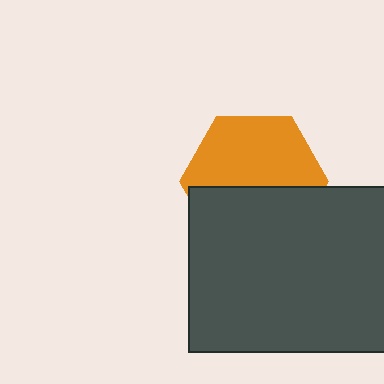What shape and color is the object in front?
The object in front is a dark gray rectangle.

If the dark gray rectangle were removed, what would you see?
You would see the complete orange hexagon.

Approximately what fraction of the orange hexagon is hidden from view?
Roughly 45% of the orange hexagon is hidden behind the dark gray rectangle.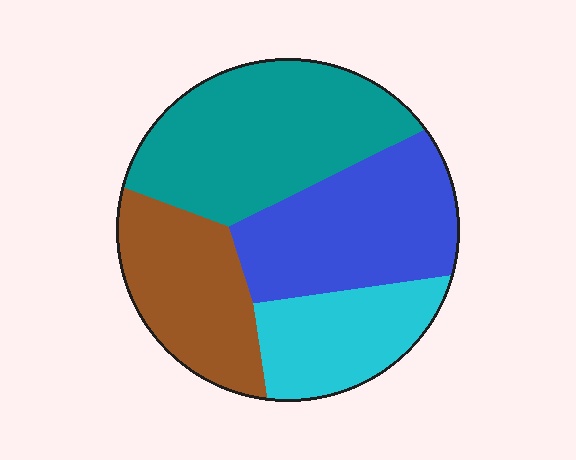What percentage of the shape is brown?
Brown takes up about one fifth (1/5) of the shape.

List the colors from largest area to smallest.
From largest to smallest: teal, blue, brown, cyan.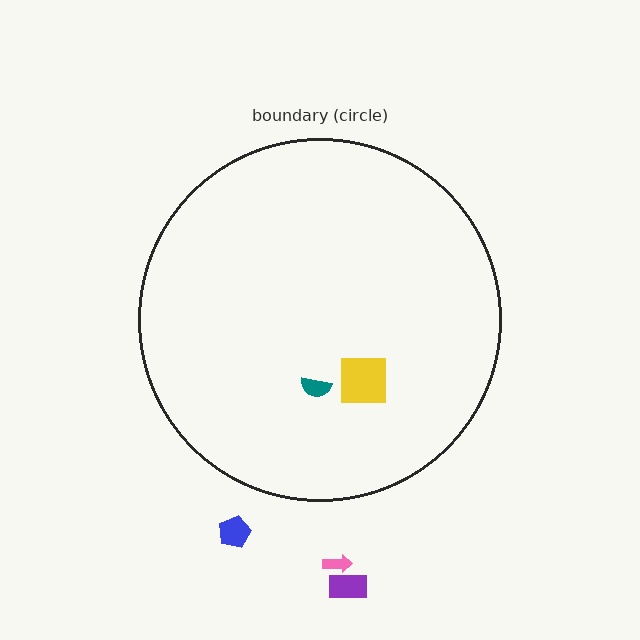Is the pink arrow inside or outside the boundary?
Outside.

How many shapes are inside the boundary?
2 inside, 3 outside.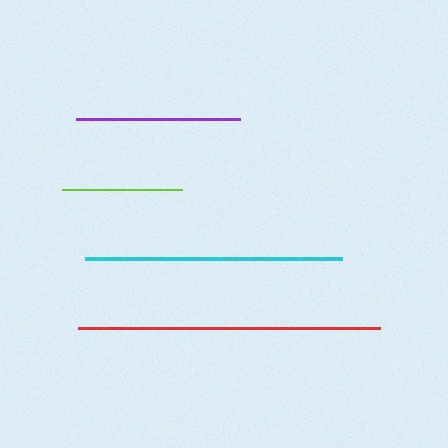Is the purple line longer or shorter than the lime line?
The purple line is longer than the lime line.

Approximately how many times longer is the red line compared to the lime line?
The red line is approximately 2.5 times the length of the lime line.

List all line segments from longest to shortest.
From longest to shortest: red, cyan, purple, lime.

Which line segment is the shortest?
The lime line is the shortest at approximately 120 pixels.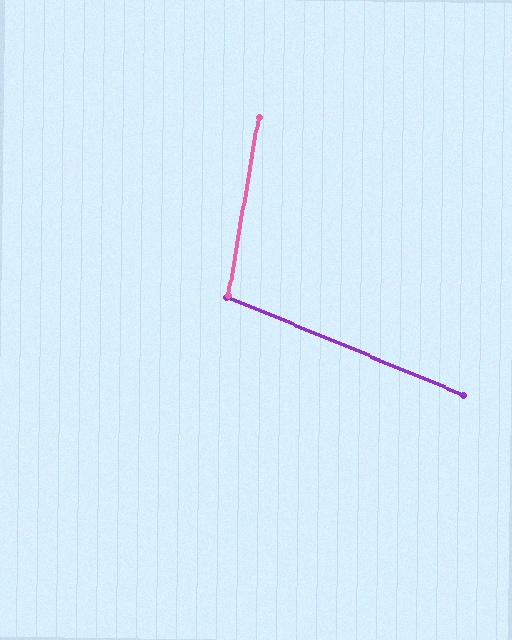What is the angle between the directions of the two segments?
Approximately 77 degrees.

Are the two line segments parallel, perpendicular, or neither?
Neither parallel nor perpendicular — they differ by about 77°.